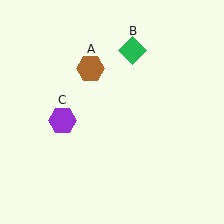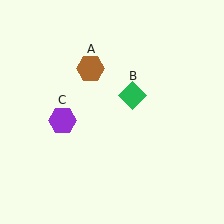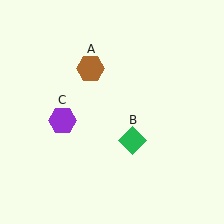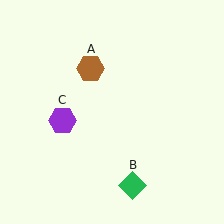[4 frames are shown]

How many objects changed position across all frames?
1 object changed position: green diamond (object B).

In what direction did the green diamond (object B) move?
The green diamond (object B) moved down.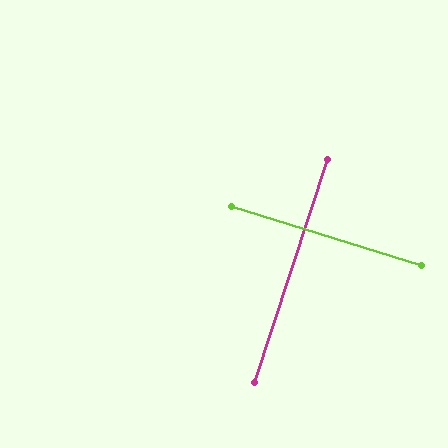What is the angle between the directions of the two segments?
Approximately 89 degrees.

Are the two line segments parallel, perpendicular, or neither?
Perpendicular — they meet at approximately 89°.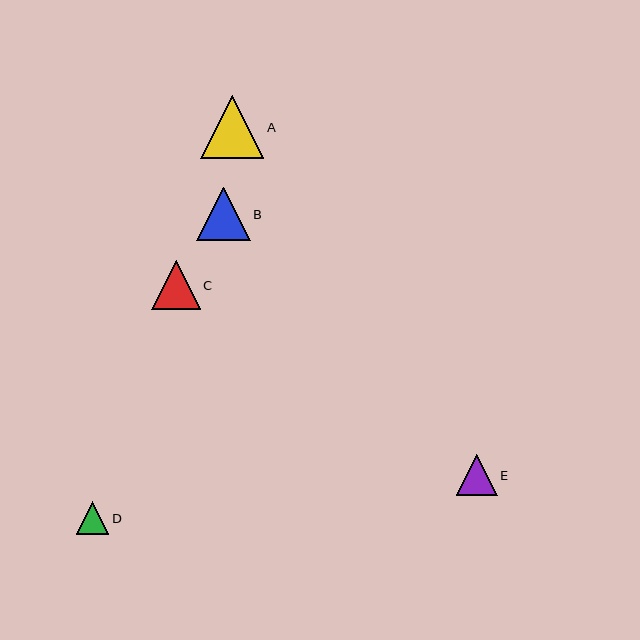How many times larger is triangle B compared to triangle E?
Triangle B is approximately 1.3 times the size of triangle E.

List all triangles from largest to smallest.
From largest to smallest: A, B, C, E, D.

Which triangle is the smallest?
Triangle D is the smallest with a size of approximately 32 pixels.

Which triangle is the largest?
Triangle A is the largest with a size of approximately 63 pixels.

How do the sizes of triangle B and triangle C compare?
Triangle B and triangle C are approximately the same size.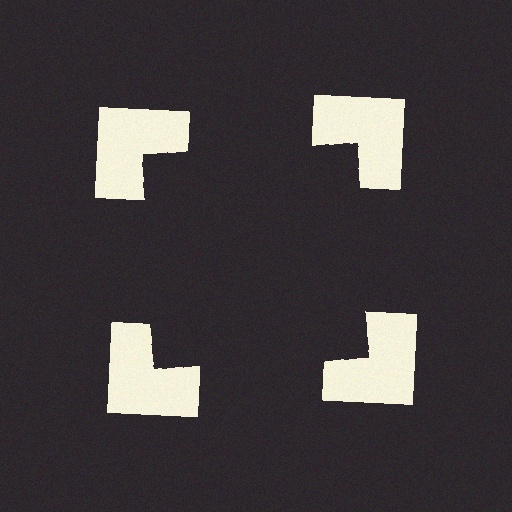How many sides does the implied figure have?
4 sides.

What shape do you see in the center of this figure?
An illusory square — its edges are inferred from the aligned wedge cuts in the notched squares, not physically drawn.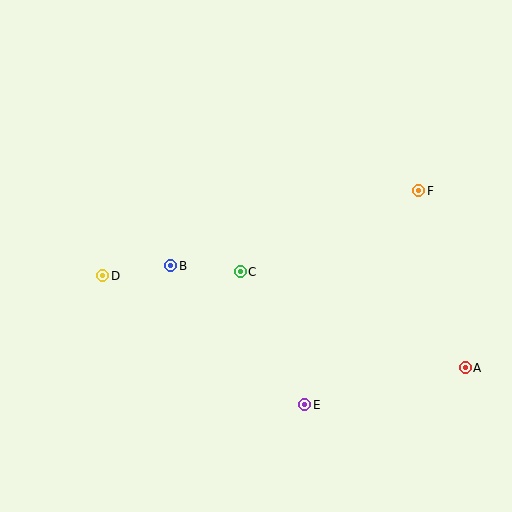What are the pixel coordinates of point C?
Point C is at (240, 272).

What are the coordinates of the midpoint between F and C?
The midpoint between F and C is at (330, 231).